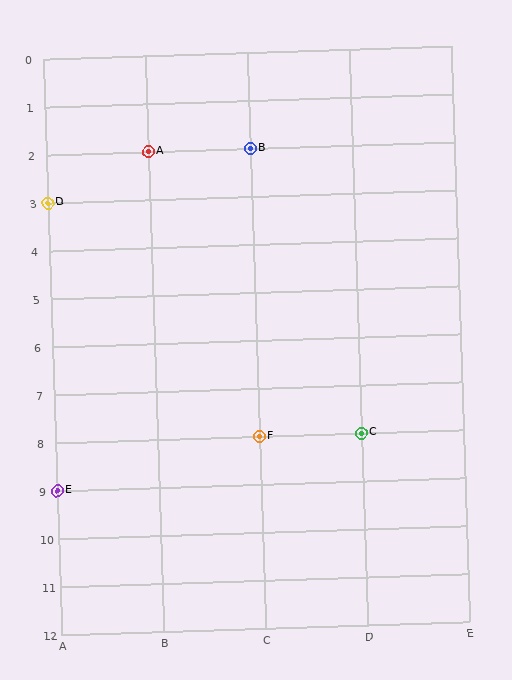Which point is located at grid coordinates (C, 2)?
Point B is at (C, 2).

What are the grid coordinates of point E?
Point E is at grid coordinates (A, 9).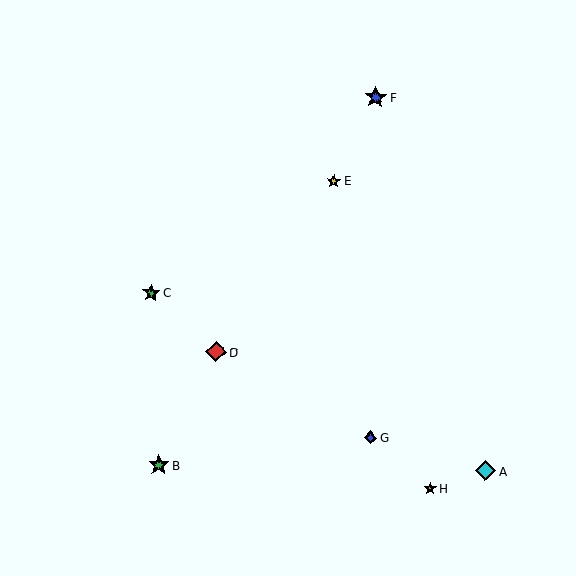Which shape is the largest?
The blue star (labeled F) is the largest.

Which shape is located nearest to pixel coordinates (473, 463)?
The cyan diamond (labeled A) at (485, 471) is nearest to that location.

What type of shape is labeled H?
Shape H is an orange star.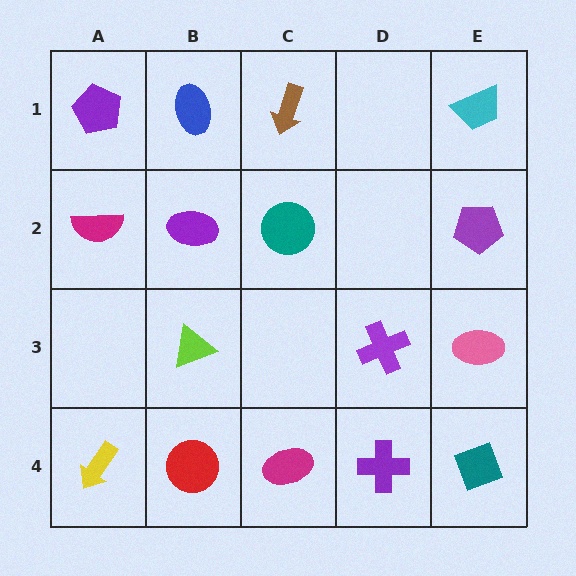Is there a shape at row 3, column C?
No, that cell is empty.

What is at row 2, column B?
A purple ellipse.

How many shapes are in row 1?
4 shapes.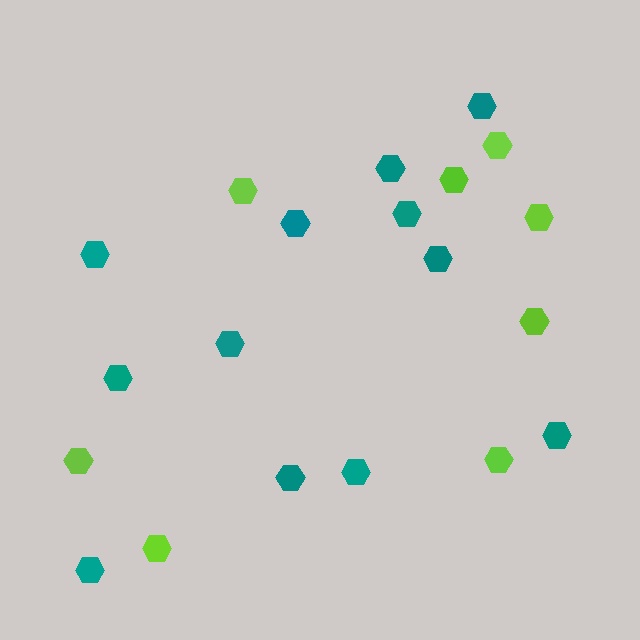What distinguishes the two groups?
There are 2 groups: one group of lime hexagons (8) and one group of teal hexagons (12).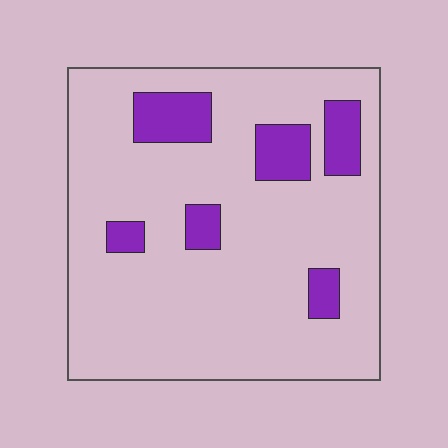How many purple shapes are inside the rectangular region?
6.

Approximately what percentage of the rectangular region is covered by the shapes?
Approximately 15%.